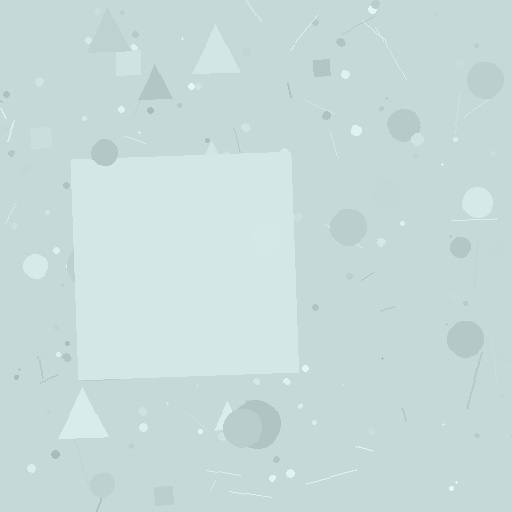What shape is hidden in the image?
A square is hidden in the image.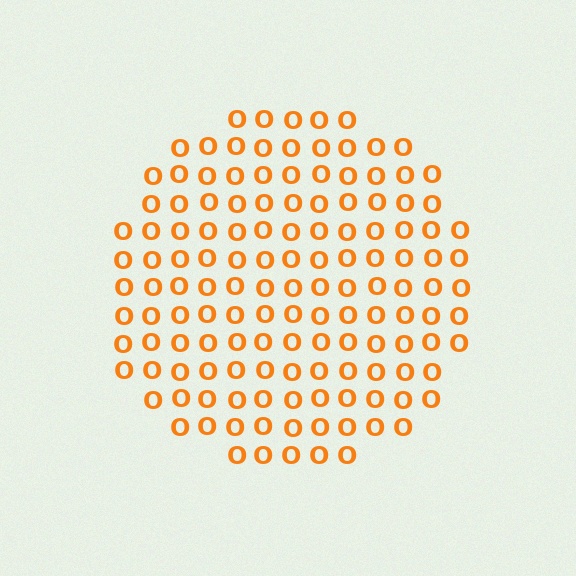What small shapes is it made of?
It is made of small letter O's.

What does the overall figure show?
The overall figure shows a circle.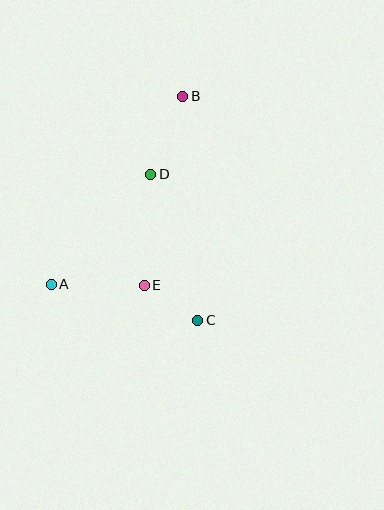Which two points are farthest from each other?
Points A and B are farthest from each other.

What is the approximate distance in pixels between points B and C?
The distance between B and C is approximately 224 pixels.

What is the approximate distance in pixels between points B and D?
The distance between B and D is approximately 84 pixels.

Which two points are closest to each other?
Points C and E are closest to each other.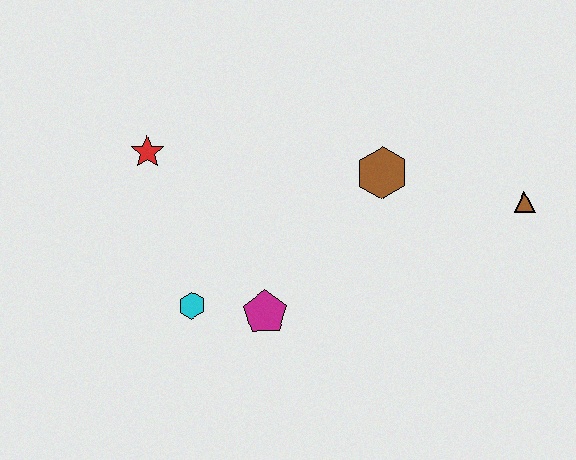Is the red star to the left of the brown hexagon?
Yes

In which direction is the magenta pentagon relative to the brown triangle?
The magenta pentagon is to the left of the brown triangle.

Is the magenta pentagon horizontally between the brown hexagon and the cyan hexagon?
Yes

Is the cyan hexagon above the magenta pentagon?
Yes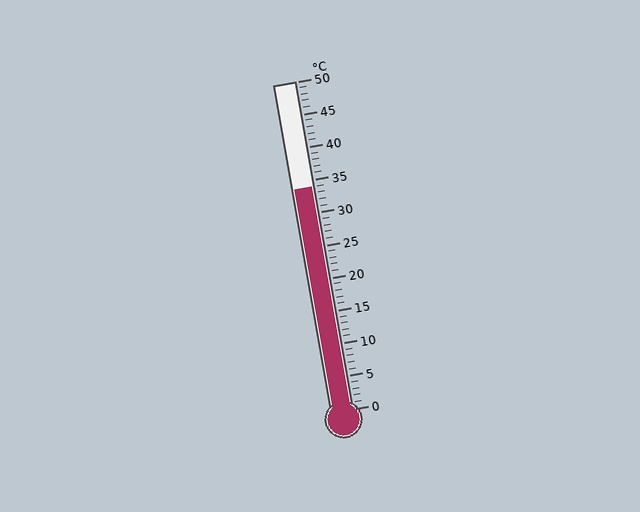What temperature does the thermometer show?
The thermometer shows approximately 34°C.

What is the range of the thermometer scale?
The thermometer scale ranges from 0°C to 50°C.